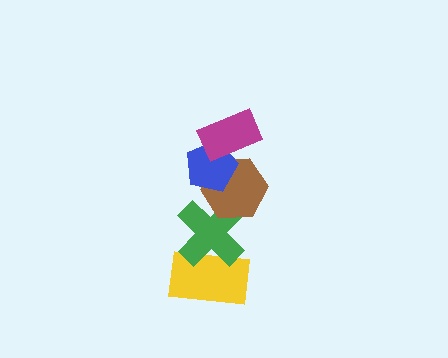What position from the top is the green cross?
The green cross is 4th from the top.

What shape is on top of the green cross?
The brown hexagon is on top of the green cross.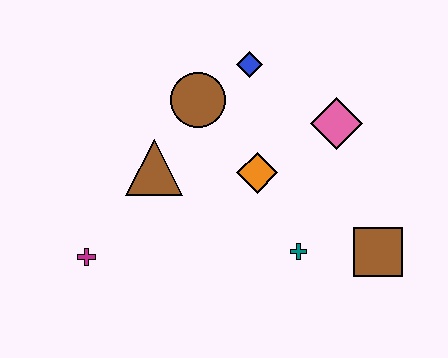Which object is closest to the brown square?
The teal cross is closest to the brown square.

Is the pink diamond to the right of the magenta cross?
Yes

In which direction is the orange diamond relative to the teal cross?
The orange diamond is above the teal cross.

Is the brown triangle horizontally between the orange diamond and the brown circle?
No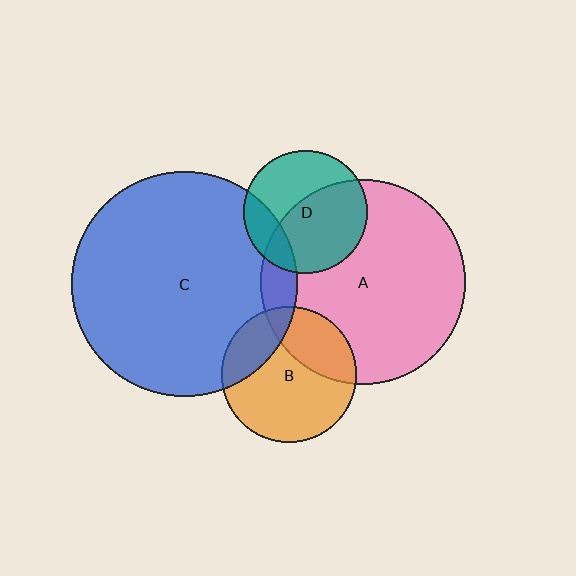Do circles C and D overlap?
Yes.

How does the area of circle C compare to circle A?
Approximately 1.2 times.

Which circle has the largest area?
Circle C (blue).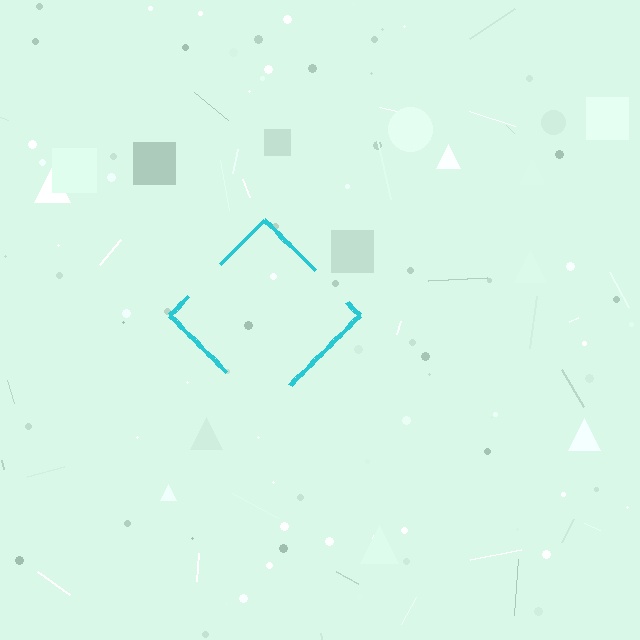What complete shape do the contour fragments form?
The contour fragments form a diamond.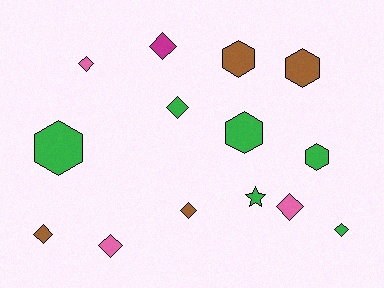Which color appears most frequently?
Green, with 6 objects.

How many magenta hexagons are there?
There are no magenta hexagons.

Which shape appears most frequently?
Diamond, with 8 objects.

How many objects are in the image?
There are 14 objects.